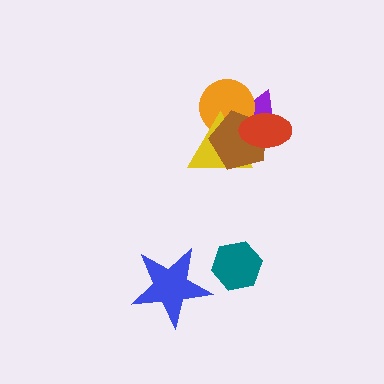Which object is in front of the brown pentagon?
The red ellipse is in front of the brown pentagon.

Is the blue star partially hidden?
No, no other shape covers it.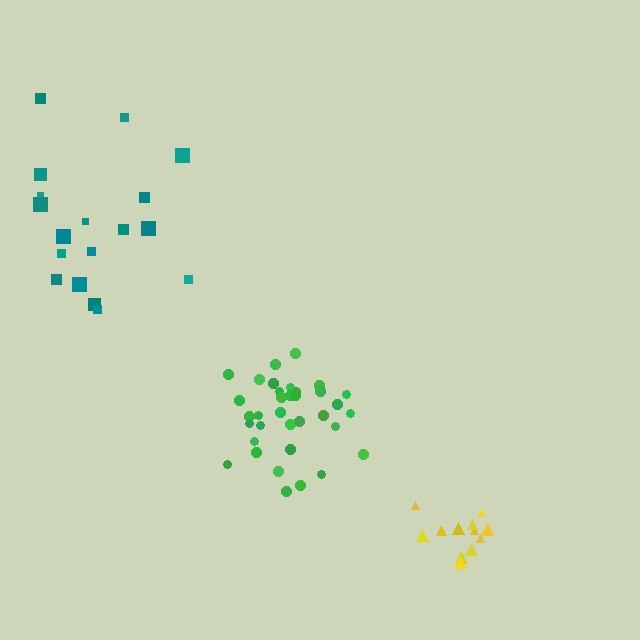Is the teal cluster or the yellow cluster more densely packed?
Yellow.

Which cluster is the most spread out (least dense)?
Teal.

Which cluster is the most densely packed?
Green.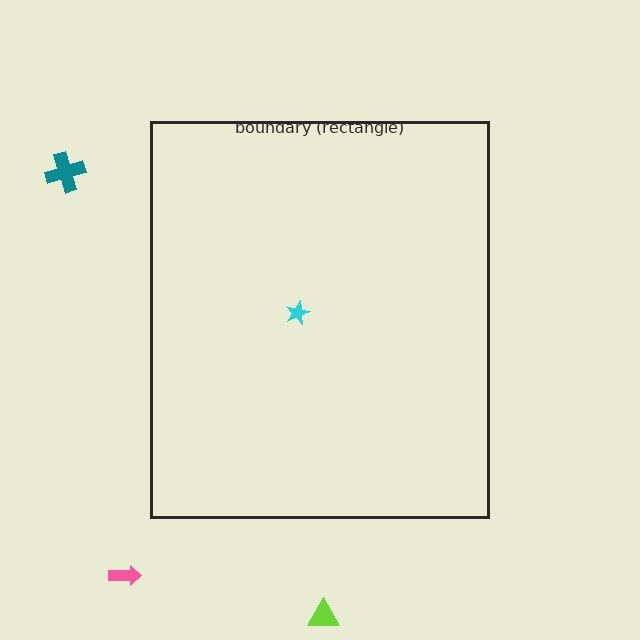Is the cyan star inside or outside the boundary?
Inside.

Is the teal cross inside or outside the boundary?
Outside.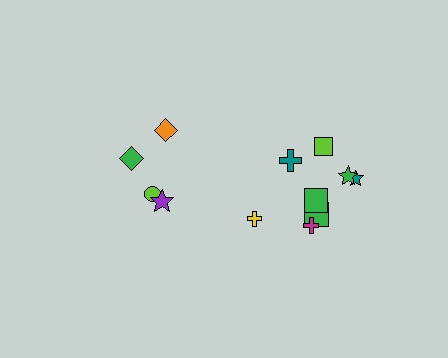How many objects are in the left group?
There are 4 objects.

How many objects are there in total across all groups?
There are 12 objects.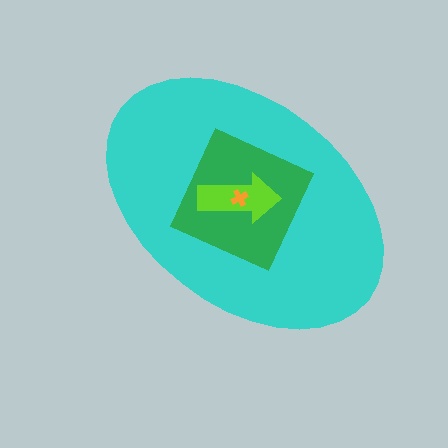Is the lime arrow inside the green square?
Yes.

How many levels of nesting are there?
4.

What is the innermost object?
The orange cross.